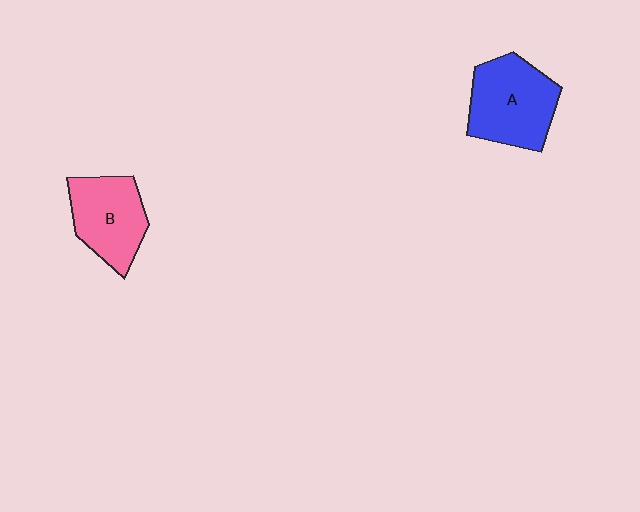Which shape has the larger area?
Shape A (blue).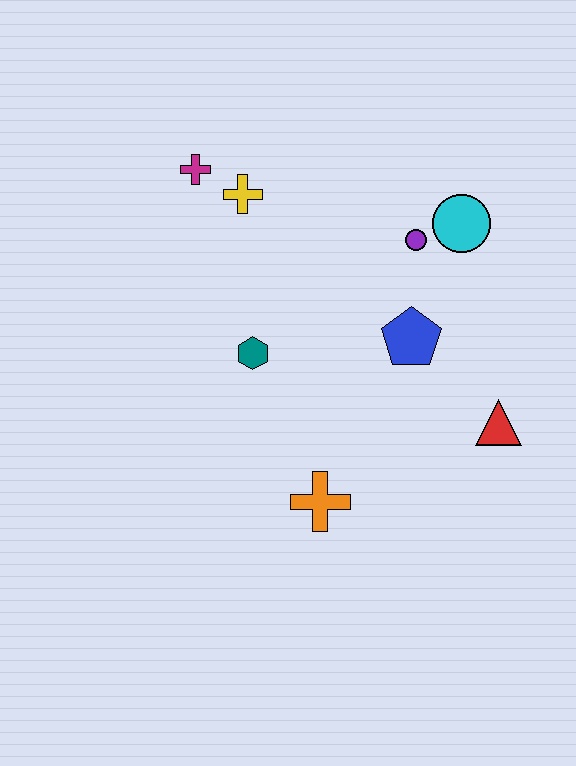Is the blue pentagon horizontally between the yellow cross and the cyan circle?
Yes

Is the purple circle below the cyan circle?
Yes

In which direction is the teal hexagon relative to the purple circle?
The teal hexagon is to the left of the purple circle.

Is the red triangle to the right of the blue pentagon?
Yes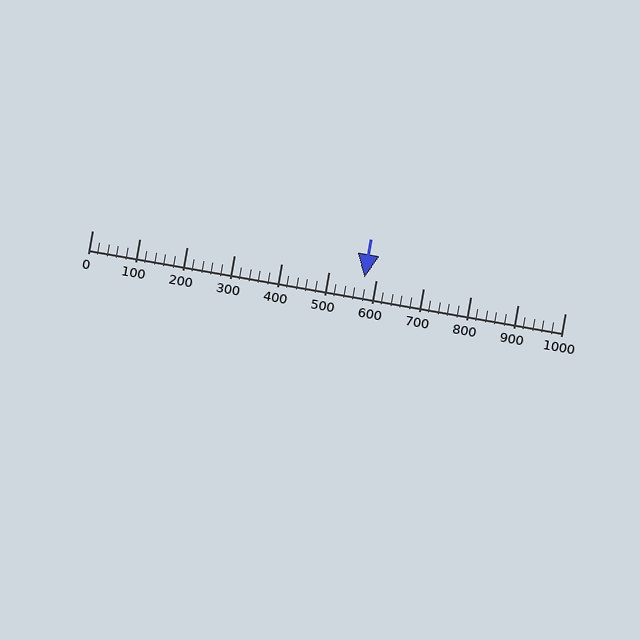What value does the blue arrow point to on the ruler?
The blue arrow points to approximately 576.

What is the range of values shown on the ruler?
The ruler shows values from 0 to 1000.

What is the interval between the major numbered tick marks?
The major tick marks are spaced 100 units apart.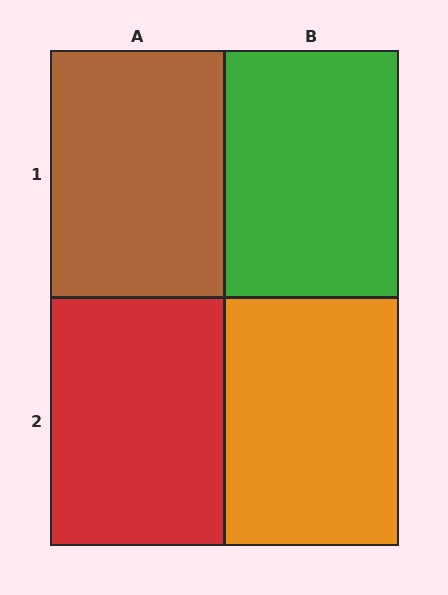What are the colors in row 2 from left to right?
Red, orange.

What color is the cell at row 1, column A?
Brown.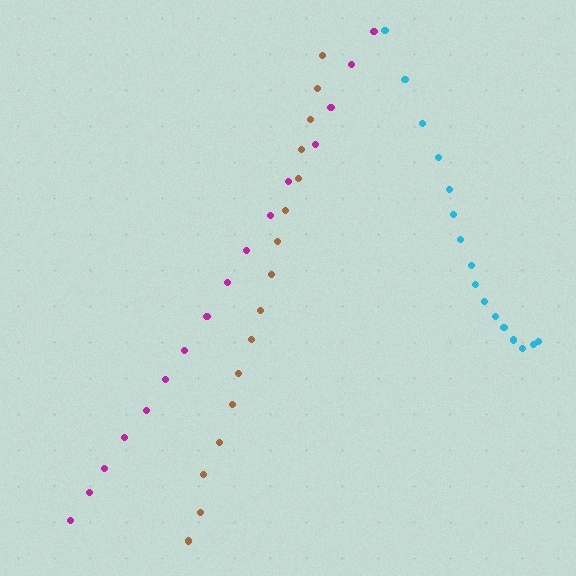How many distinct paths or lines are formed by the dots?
There are 3 distinct paths.